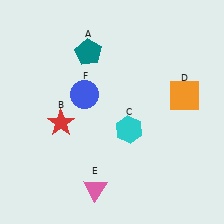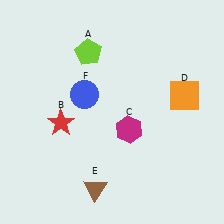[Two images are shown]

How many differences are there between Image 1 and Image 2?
There are 3 differences between the two images.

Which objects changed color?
A changed from teal to lime. C changed from cyan to magenta. E changed from pink to brown.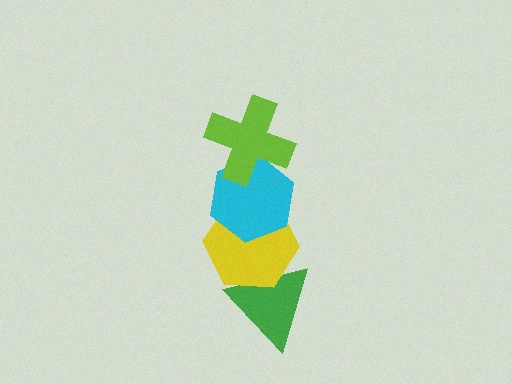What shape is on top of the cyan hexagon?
The lime cross is on top of the cyan hexagon.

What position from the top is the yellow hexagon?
The yellow hexagon is 3rd from the top.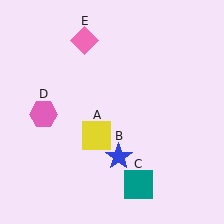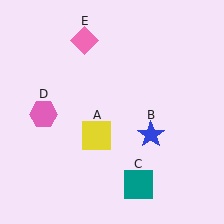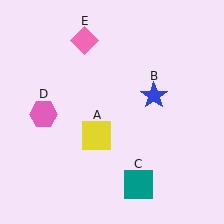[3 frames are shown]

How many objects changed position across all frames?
1 object changed position: blue star (object B).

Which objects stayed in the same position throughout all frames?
Yellow square (object A) and teal square (object C) and pink hexagon (object D) and pink diamond (object E) remained stationary.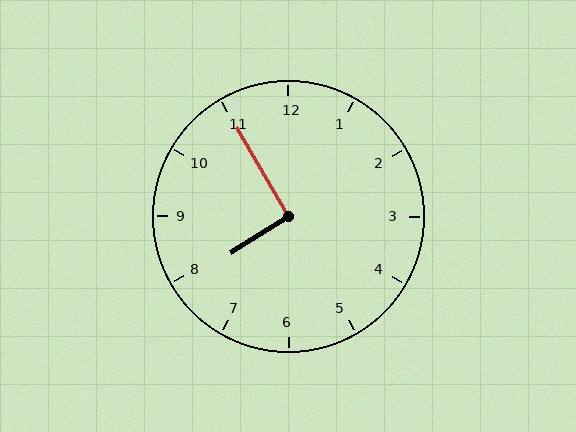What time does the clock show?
7:55.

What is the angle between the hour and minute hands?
Approximately 92 degrees.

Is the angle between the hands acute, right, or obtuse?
It is right.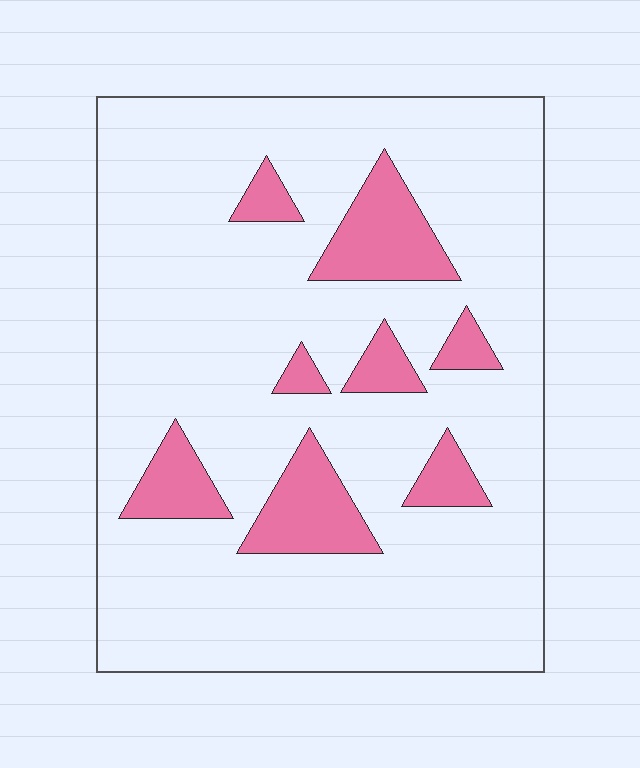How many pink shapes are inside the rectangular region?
8.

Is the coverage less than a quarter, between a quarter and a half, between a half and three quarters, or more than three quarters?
Less than a quarter.